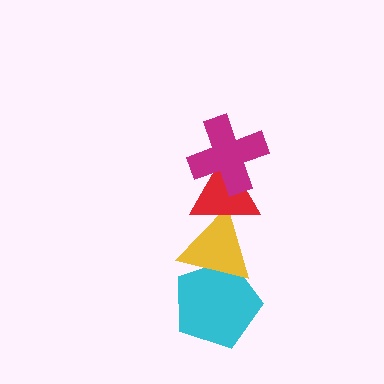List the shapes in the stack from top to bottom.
From top to bottom: the magenta cross, the red triangle, the yellow triangle, the cyan pentagon.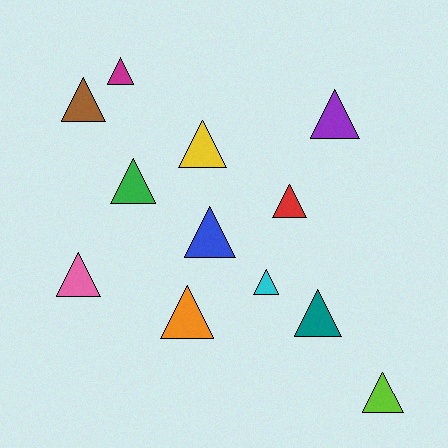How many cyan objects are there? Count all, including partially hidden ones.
There is 1 cyan object.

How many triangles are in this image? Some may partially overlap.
There are 12 triangles.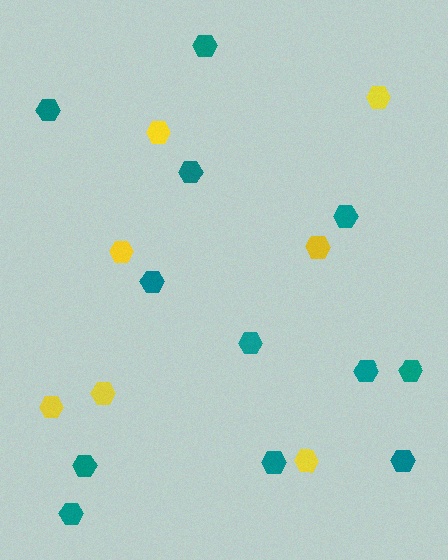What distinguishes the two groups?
There are 2 groups: one group of teal hexagons (12) and one group of yellow hexagons (7).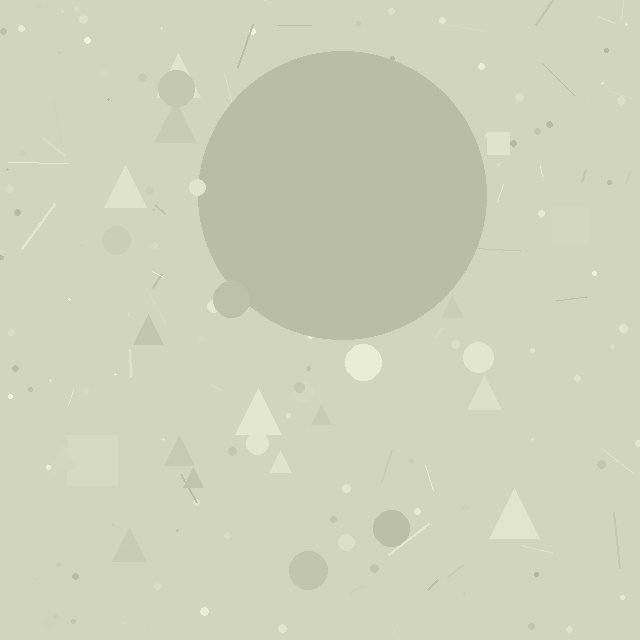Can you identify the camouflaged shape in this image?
The camouflaged shape is a circle.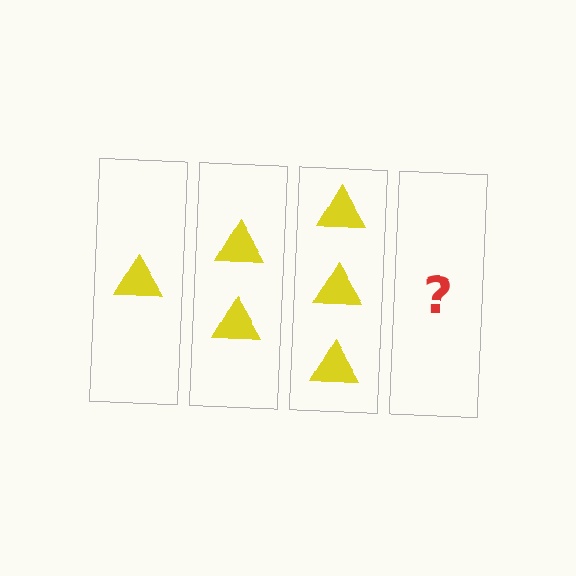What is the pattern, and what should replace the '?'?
The pattern is that each step adds one more triangle. The '?' should be 4 triangles.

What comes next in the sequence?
The next element should be 4 triangles.